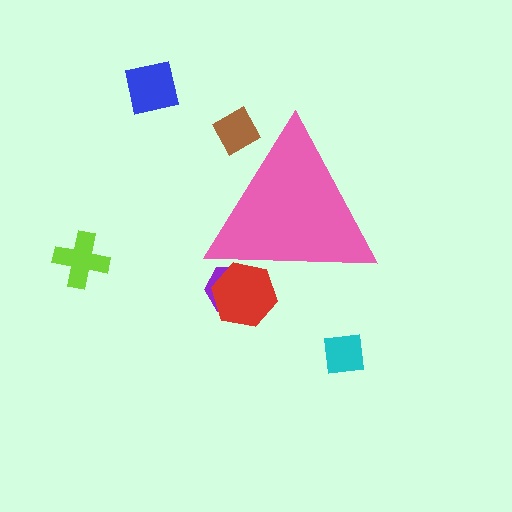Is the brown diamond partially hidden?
Yes, the brown diamond is partially hidden behind the pink triangle.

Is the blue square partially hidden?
No, the blue square is fully visible.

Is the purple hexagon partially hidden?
Yes, the purple hexagon is partially hidden behind the pink triangle.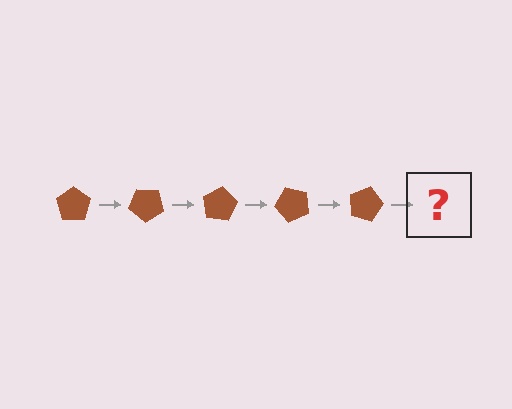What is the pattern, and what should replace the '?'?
The pattern is that the pentagon rotates 40 degrees each step. The '?' should be a brown pentagon rotated 200 degrees.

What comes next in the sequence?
The next element should be a brown pentagon rotated 200 degrees.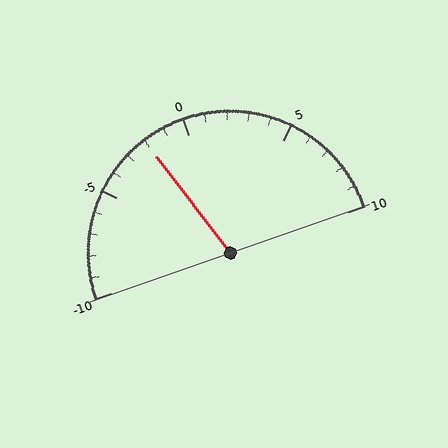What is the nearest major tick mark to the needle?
The nearest major tick mark is 0.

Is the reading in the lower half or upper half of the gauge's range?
The reading is in the lower half of the range (-10 to 10).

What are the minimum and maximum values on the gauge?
The gauge ranges from -10 to 10.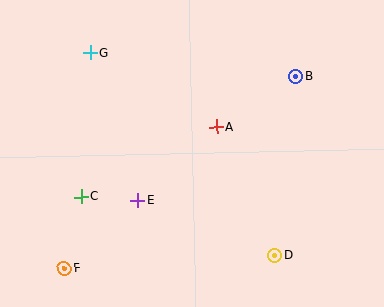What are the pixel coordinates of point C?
Point C is at (81, 197).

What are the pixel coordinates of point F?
Point F is at (64, 268).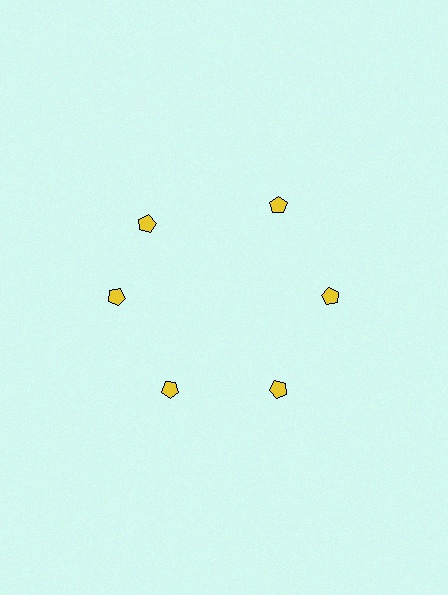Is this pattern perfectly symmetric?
No. The 6 yellow pentagons are arranged in a ring, but one element near the 11 o'clock position is rotated out of alignment along the ring, breaking the 6-fold rotational symmetry.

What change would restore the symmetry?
The symmetry would be restored by rotating it back into even spacing with its neighbors so that all 6 pentagons sit at equal angles and equal distance from the center.